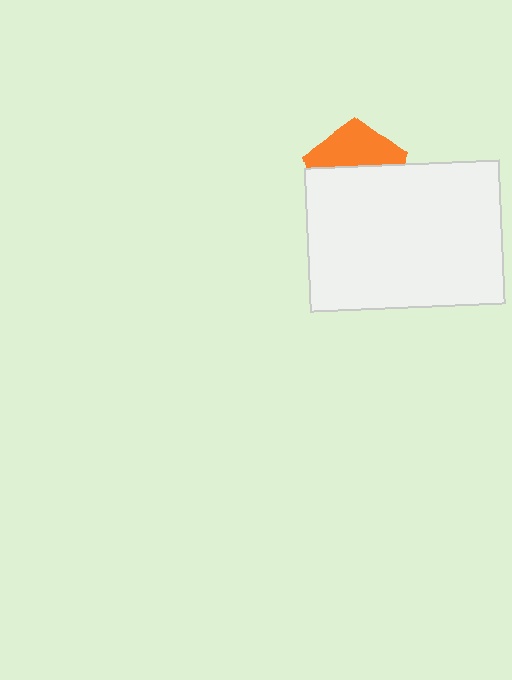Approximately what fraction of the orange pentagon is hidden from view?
Roughly 58% of the orange pentagon is hidden behind the white rectangle.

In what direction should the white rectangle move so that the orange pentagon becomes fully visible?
The white rectangle should move down. That is the shortest direction to clear the overlap and leave the orange pentagon fully visible.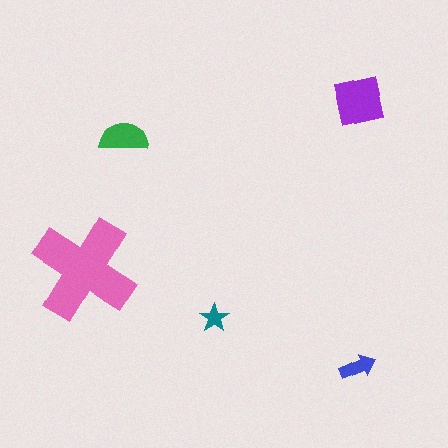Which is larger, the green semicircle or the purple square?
The purple square.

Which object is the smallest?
The teal star.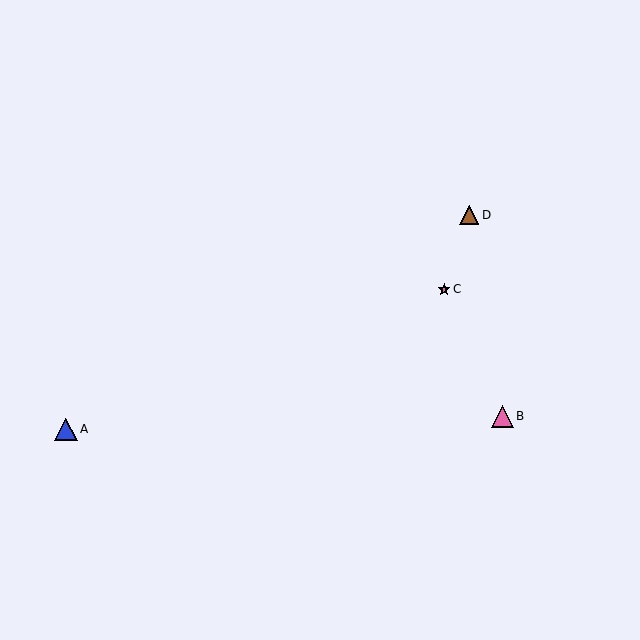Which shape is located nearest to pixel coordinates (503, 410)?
The pink triangle (labeled B) at (502, 416) is nearest to that location.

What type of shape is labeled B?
Shape B is a pink triangle.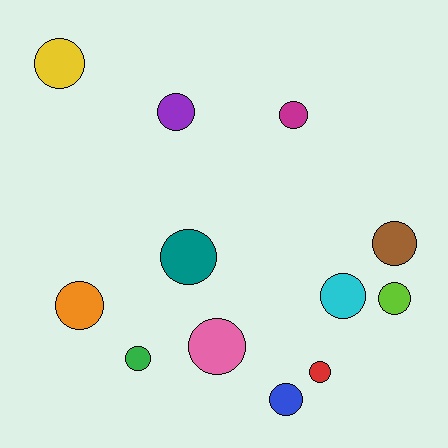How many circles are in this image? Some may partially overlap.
There are 12 circles.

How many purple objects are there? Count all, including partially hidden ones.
There is 1 purple object.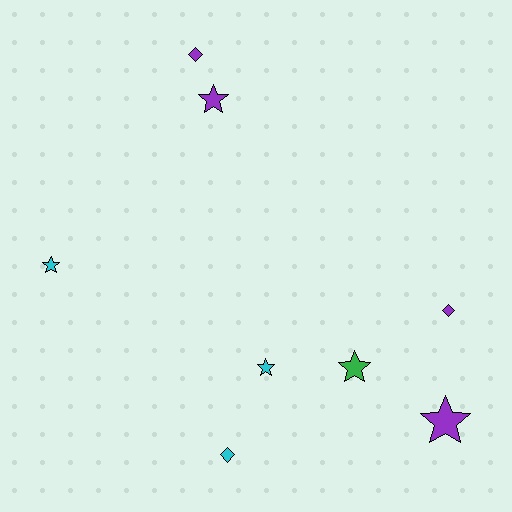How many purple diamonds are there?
There are 2 purple diamonds.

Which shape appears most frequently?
Star, with 5 objects.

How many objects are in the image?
There are 8 objects.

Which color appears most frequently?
Purple, with 4 objects.